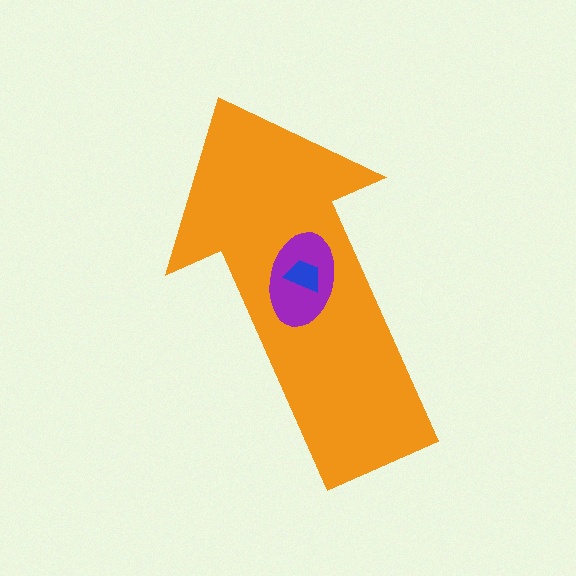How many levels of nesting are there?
3.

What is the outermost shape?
The orange arrow.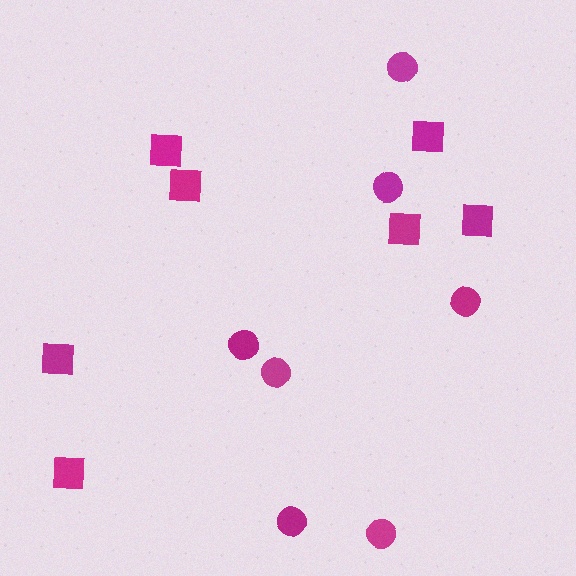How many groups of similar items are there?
There are 2 groups: one group of squares (7) and one group of circles (7).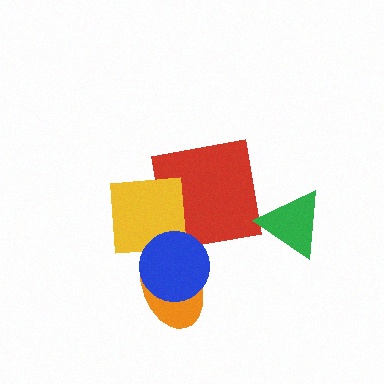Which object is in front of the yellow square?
The blue circle is in front of the yellow square.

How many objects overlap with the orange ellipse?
2 objects overlap with the orange ellipse.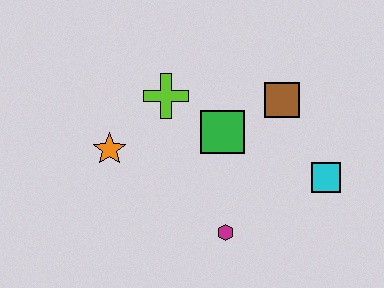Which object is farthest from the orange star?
The cyan square is farthest from the orange star.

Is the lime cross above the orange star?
Yes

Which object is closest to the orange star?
The lime cross is closest to the orange star.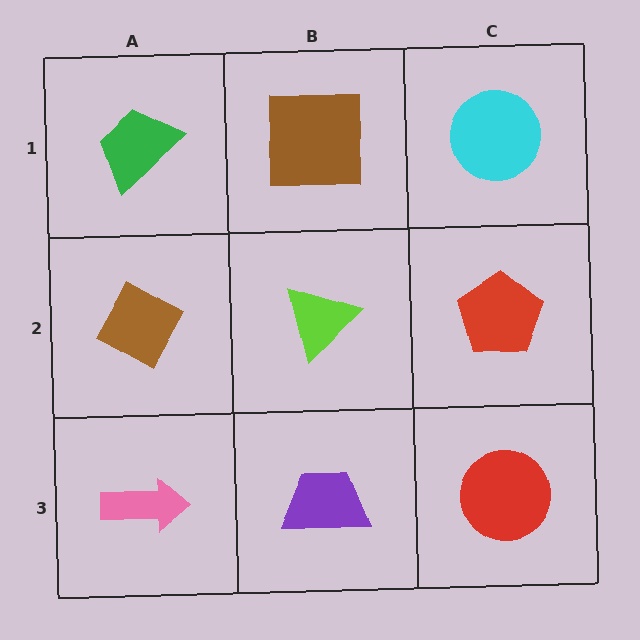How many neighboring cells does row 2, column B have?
4.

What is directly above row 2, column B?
A brown square.